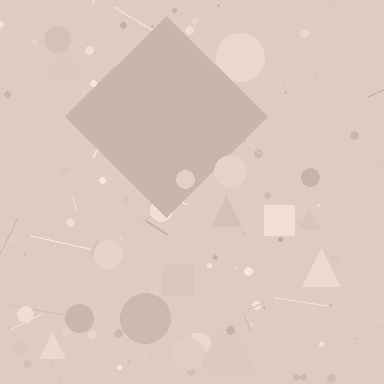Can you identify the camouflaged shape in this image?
The camouflaged shape is a diamond.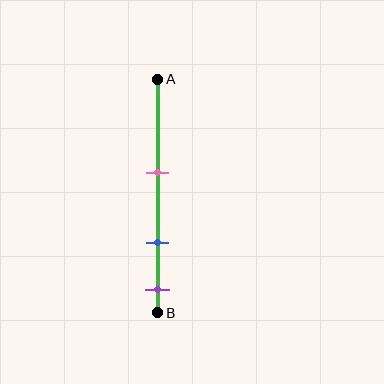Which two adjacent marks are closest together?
The blue and purple marks are the closest adjacent pair.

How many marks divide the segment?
There are 3 marks dividing the segment.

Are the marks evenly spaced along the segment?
Yes, the marks are approximately evenly spaced.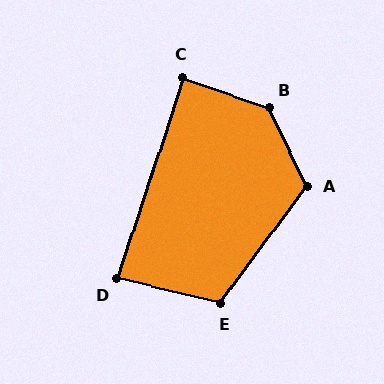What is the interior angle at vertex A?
Approximately 118 degrees (obtuse).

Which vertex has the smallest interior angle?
D, at approximately 85 degrees.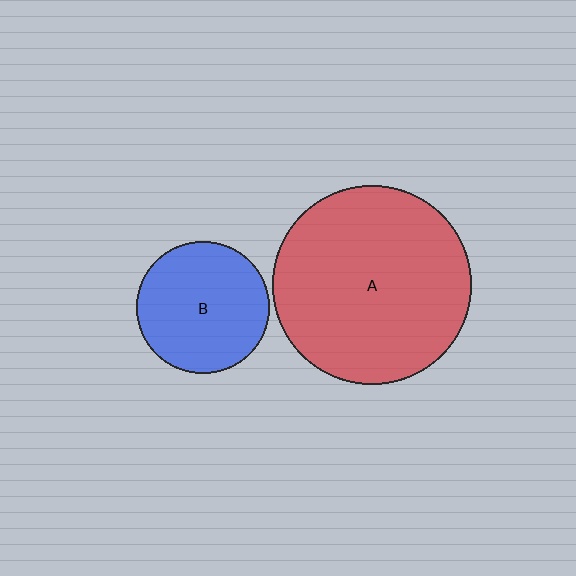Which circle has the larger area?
Circle A (red).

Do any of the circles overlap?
No, none of the circles overlap.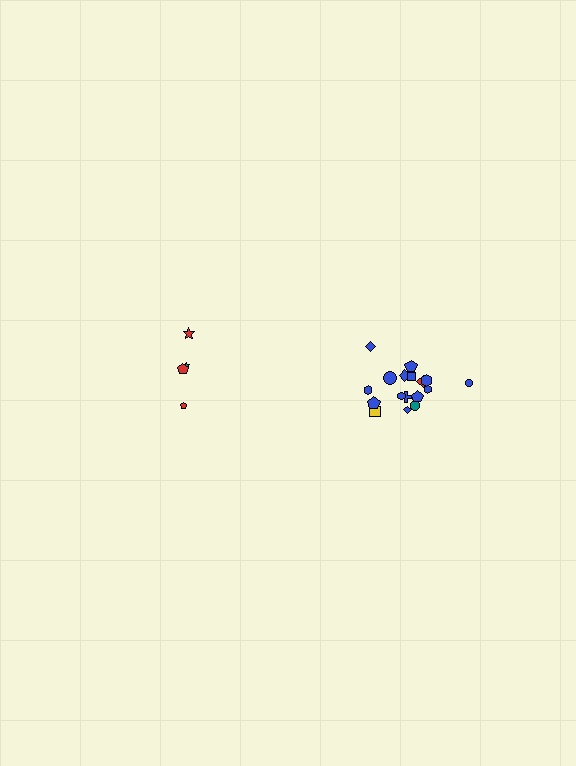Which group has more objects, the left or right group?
The right group.